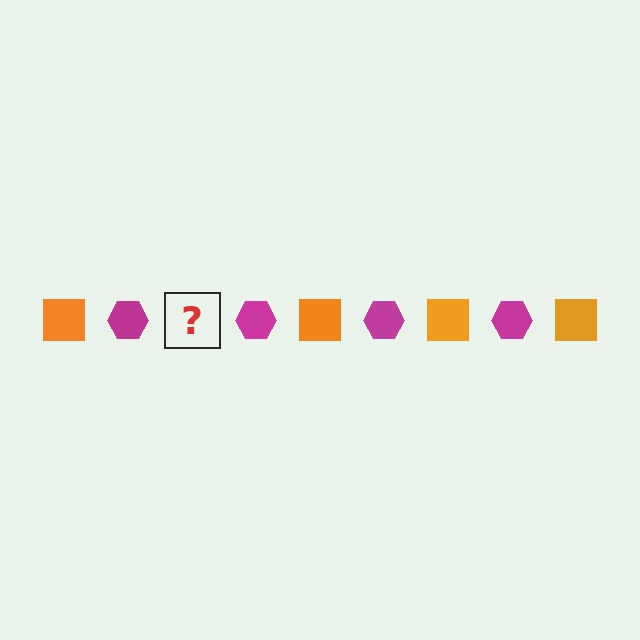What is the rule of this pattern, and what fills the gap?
The rule is that the pattern alternates between orange square and magenta hexagon. The gap should be filled with an orange square.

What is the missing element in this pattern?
The missing element is an orange square.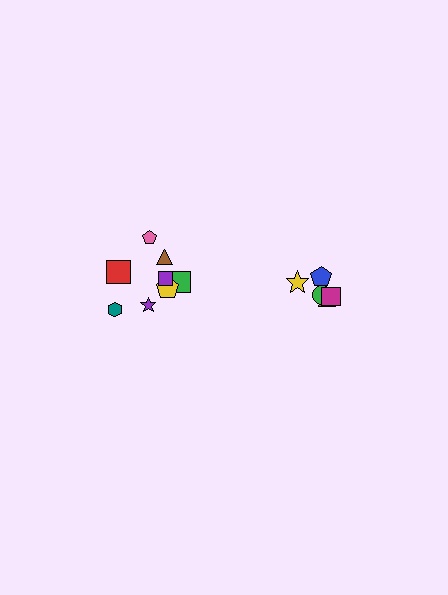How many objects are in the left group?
There are 8 objects.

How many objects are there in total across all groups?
There are 13 objects.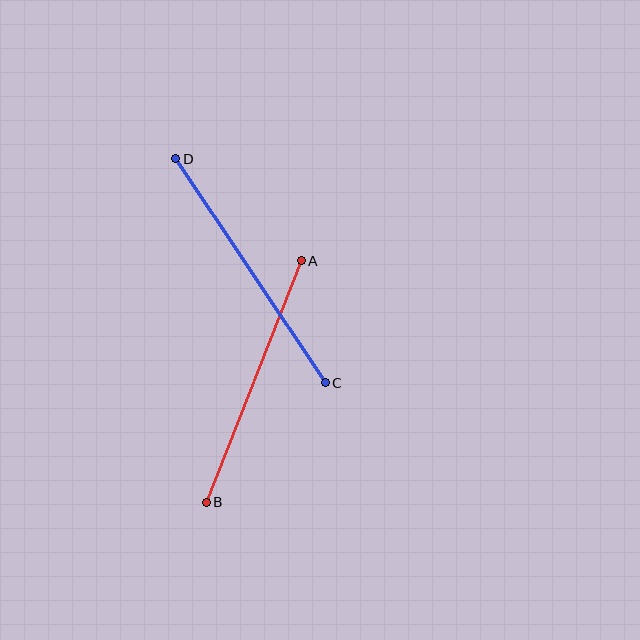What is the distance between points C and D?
The distance is approximately 269 pixels.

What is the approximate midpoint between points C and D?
The midpoint is at approximately (251, 271) pixels.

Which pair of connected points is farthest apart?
Points C and D are farthest apart.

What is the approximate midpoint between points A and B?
The midpoint is at approximately (254, 381) pixels.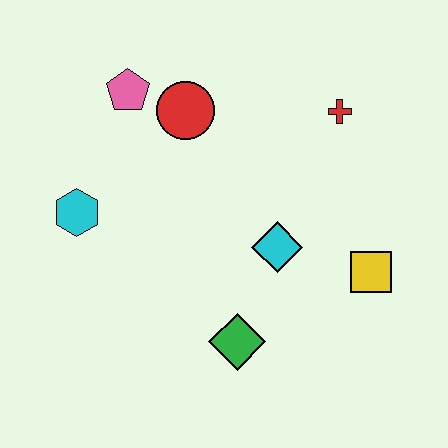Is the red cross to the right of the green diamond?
Yes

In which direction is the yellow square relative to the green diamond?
The yellow square is to the right of the green diamond.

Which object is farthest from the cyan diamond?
The pink pentagon is farthest from the cyan diamond.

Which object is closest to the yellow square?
The cyan diamond is closest to the yellow square.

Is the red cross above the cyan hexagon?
Yes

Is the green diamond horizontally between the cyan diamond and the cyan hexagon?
Yes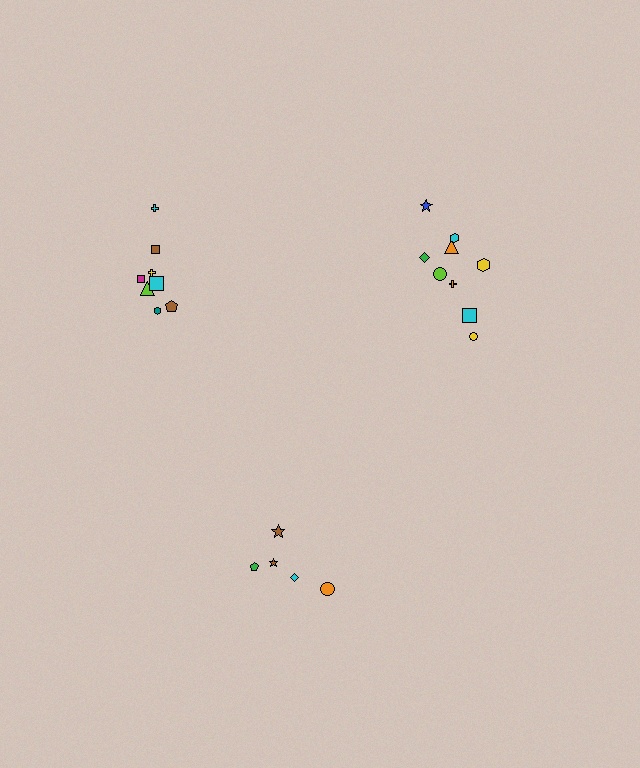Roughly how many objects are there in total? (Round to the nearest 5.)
Roughly 25 objects in total.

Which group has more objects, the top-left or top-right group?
The top-right group.